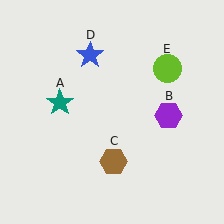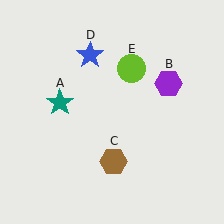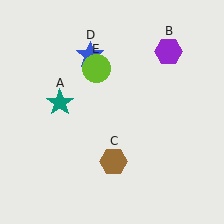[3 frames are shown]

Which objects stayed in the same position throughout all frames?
Teal star (object A) and brown hexagon (object C) and blue star (object D) remained stationary.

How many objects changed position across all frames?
2 objects changed position: purple hexagon (object B), lime circle (object E).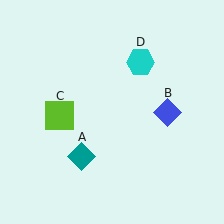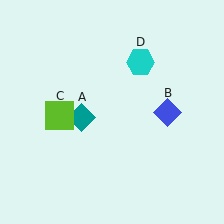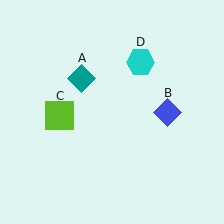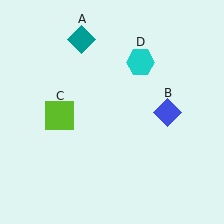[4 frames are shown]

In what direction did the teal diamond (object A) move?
The teal diamond (object A) moved up.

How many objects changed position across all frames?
1 object changed position: teal diamond (object A).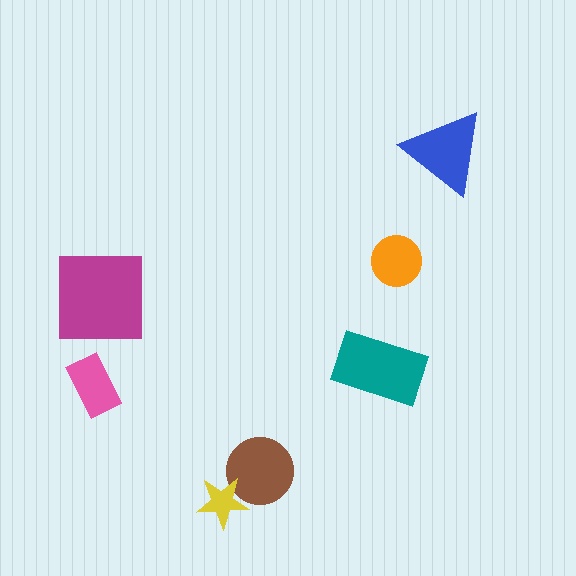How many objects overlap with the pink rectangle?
0 objects overlap with the pink rectangle.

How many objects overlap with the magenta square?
0 objects overlap with the magenta square.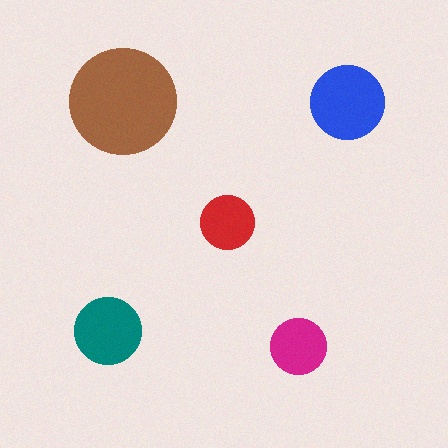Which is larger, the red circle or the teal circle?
The teal one.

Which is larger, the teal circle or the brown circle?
The brown one.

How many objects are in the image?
There are 5 objects in the image.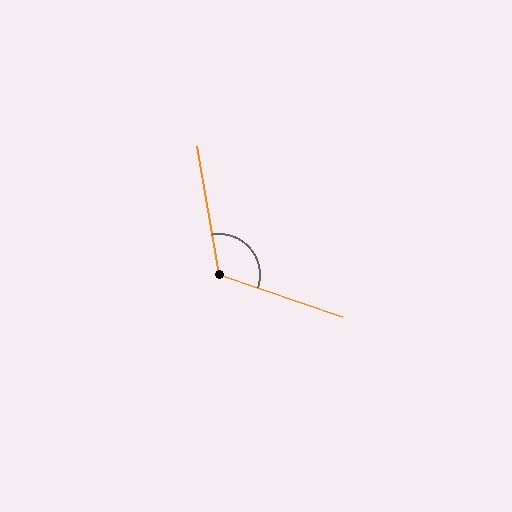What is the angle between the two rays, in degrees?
Approximately 118 degrees.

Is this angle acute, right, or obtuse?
It is obtuse.